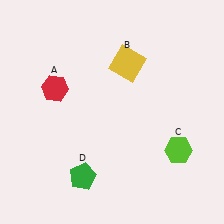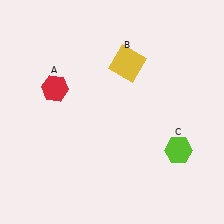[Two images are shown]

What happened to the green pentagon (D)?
The green pentagon (D) was removed in Image 2. It was in the bottom-left area of Image 1.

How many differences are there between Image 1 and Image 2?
There is 1 difference between the two images.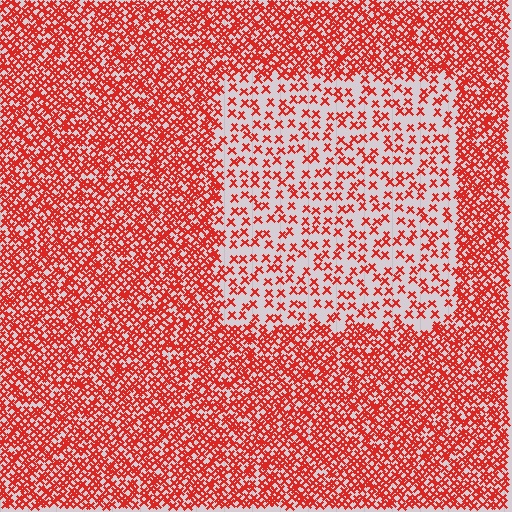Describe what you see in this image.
The image contains small red elements arranged at two different densities. A rectangle-shaped region is visible where the elements are less densely packed than the surrounding area.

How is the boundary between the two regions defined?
The boundary is defined by a change in element density (approximately 2.6x ratio). All elements are the same color, size, and shape.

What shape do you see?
I see a rectangle.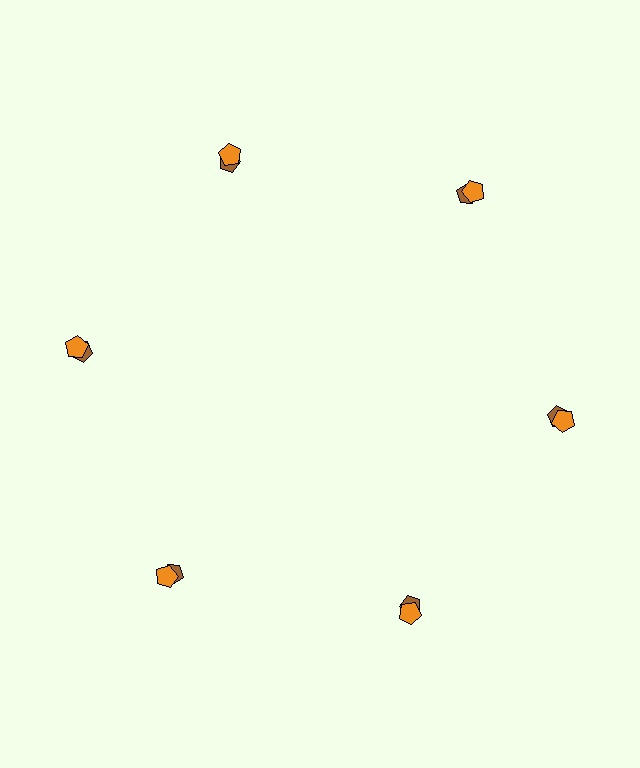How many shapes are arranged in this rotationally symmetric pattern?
There are 12 shapes, arranged in 6 groups of 2.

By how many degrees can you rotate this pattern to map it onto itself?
The pattern maps onto itself every 60 degrees of rotation.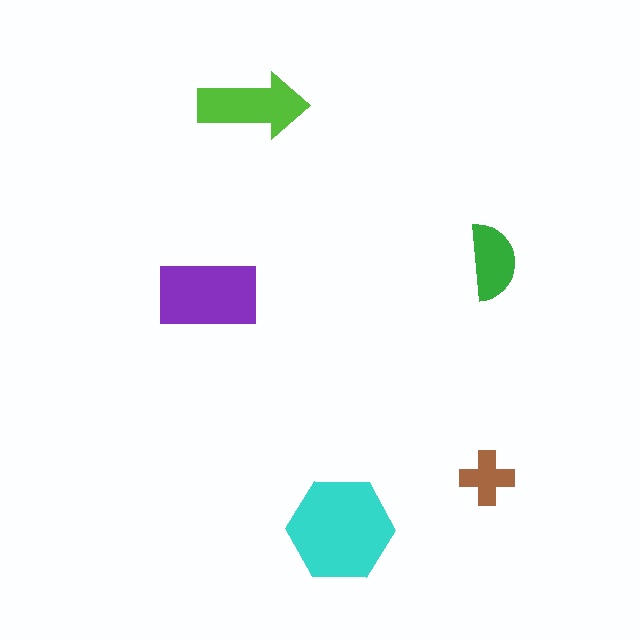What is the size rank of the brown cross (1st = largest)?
5th.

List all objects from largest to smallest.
The cyan hexagon, the purple rectangle, the lime arrow, the green semicircle, the brown cross.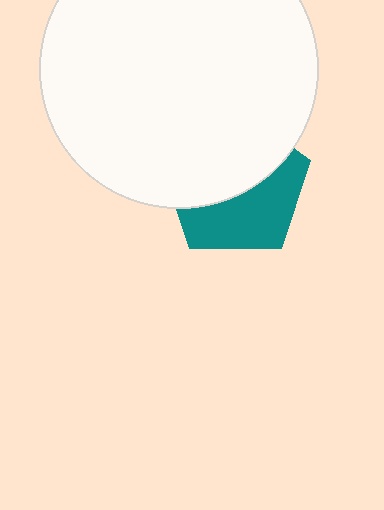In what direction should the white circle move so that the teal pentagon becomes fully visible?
The white circle should move up. That is the shortest direction to clear the overlap and leave the teal pentagon fully visible.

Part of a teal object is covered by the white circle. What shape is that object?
It is a pentagon.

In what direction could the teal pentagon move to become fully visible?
The teal pentagon could move down. That would shift it out from behind the white circle entirely.